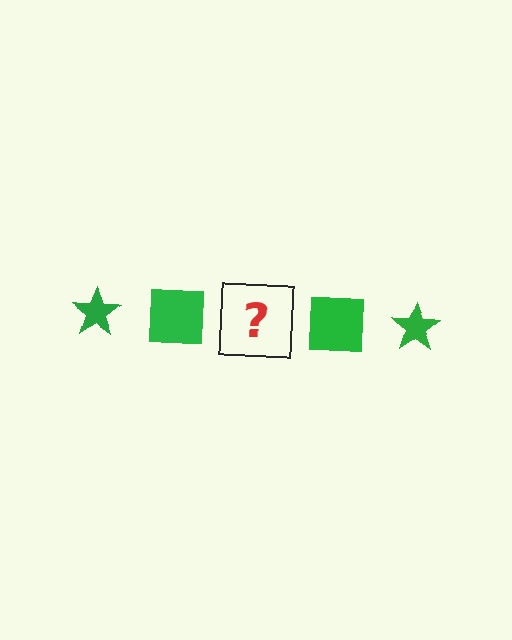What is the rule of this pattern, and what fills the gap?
The rule is that the pattern cycles through star, square shapes in green. The gap should be filled with a green star.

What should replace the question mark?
The question mark should be replaced with a green star.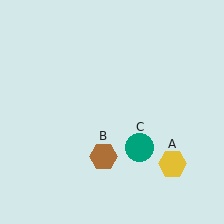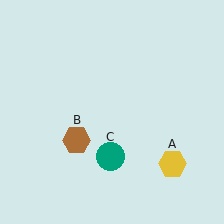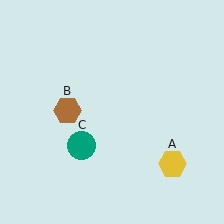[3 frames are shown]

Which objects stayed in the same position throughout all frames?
Yellow hexagon (object A) remained stationary.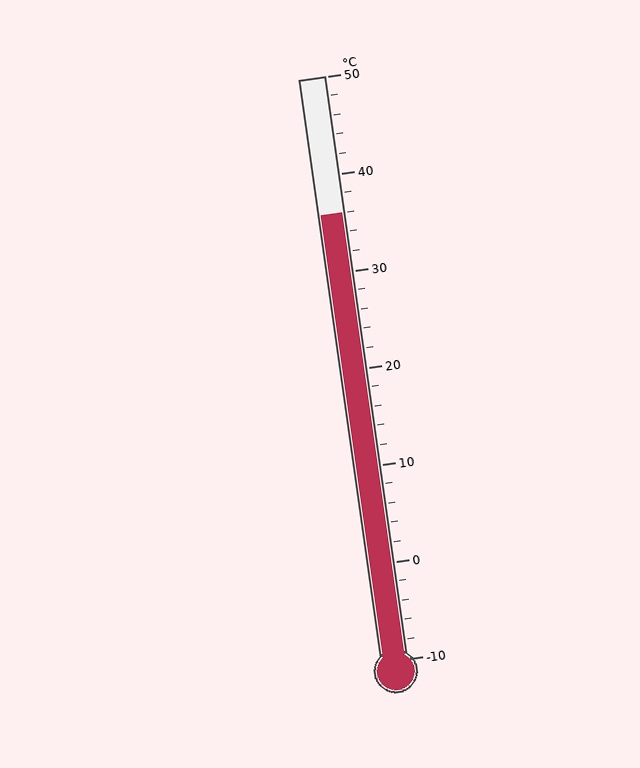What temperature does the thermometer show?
The thermometer shows approximately 36°C.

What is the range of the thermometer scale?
The thermometer scale ranges from -10°C to 50°C.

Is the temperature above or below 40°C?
The temperature is below 40°C.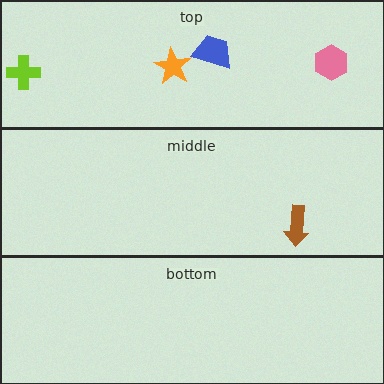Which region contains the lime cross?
The top region.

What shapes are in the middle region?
The brown arrow.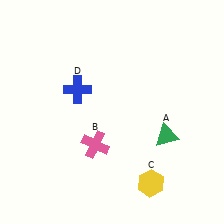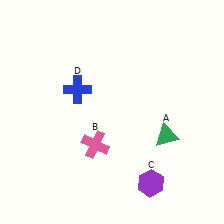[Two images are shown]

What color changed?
The hexagon (C) changed from yellow in Image 1 to purple in Image 2.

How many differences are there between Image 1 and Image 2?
There is 1 difference between the two images.